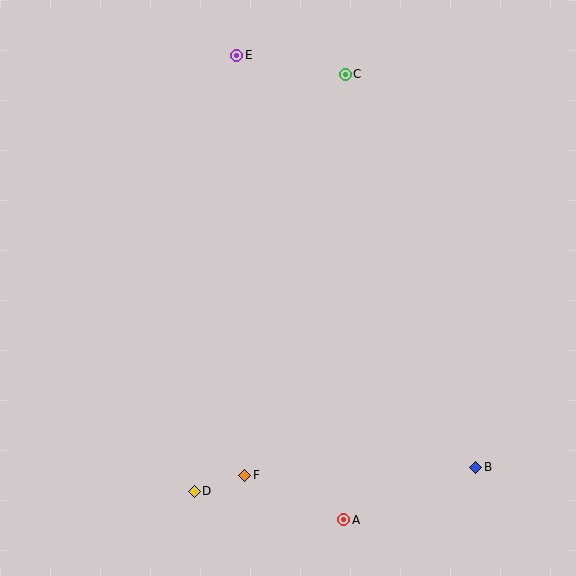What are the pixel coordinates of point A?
Point A is at (344, 520).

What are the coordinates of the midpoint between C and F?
The midpoint between C and F is at (295, 275).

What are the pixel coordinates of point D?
Point D is at (194, 491).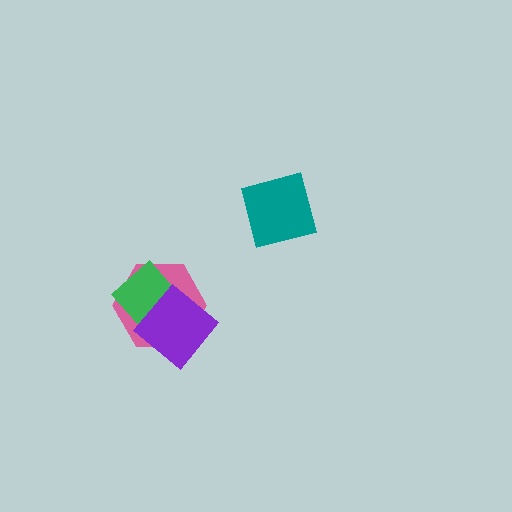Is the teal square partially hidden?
No, no other shape covers it.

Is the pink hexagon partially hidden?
Yes, it is partially covered by another shape.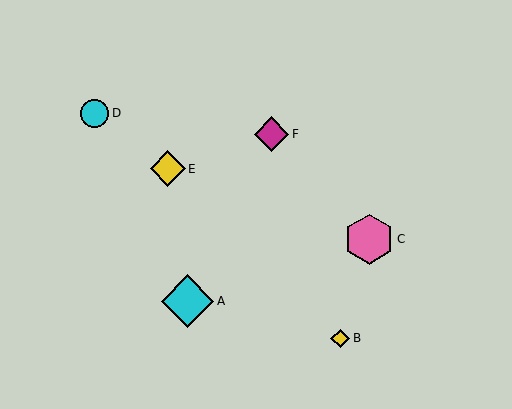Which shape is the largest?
The cyan diamond (labeled A) is the largest.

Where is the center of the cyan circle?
The center of the cyan circle is at (95, 113).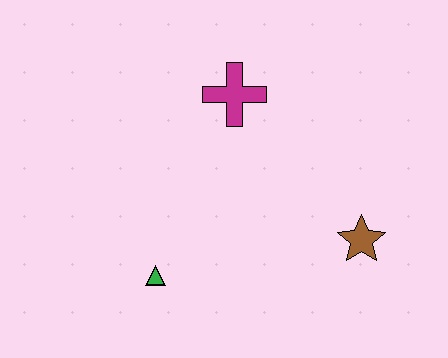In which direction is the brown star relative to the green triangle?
The brown star is to the right of the green triangle.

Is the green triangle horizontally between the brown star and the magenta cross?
No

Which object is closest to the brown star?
The magenta cross is closest to the brown star.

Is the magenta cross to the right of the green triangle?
Yes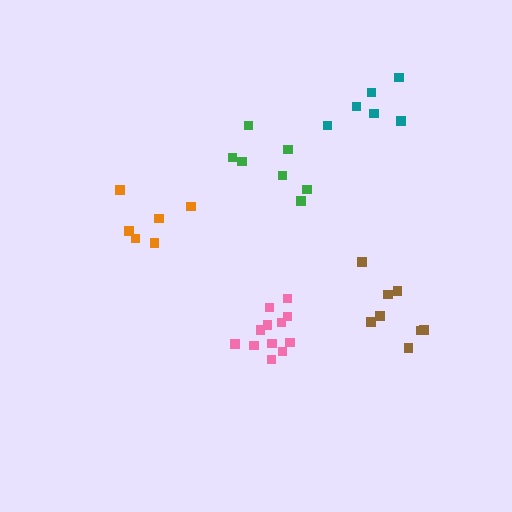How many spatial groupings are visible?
There are 5 spatial groupings.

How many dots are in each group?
Group 1: 8 dots, Group 2: 6 dots, Group 3: 7 dots, Group 4: 12 dots, Group 5: 6 dots (39 total).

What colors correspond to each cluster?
The clusters are colored: brown, orange, green, pink, teal.